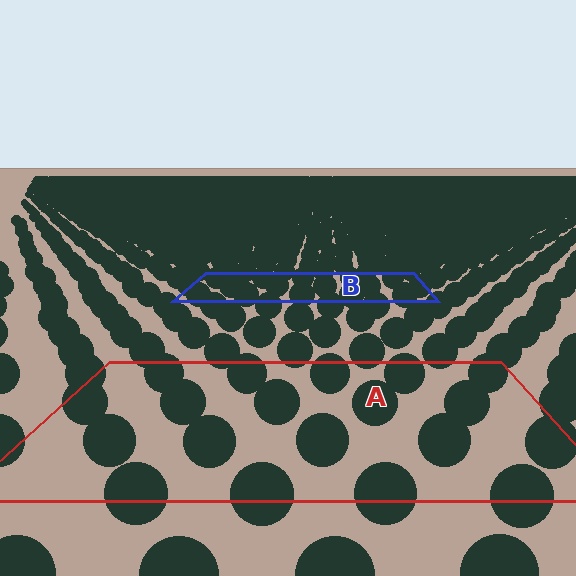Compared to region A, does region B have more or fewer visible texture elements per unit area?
Region B has more texture elements per unit area — they are packed more densely because it is farther away.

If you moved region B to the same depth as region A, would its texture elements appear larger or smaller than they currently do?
They would appear larger. At a closer depth, the same texture elements are projected at a bigger on-screen size.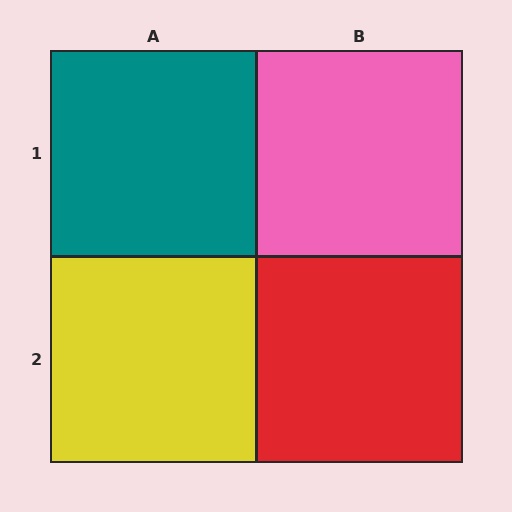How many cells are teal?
1 cell is teal.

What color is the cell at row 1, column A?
Teal.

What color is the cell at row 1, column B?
Pink.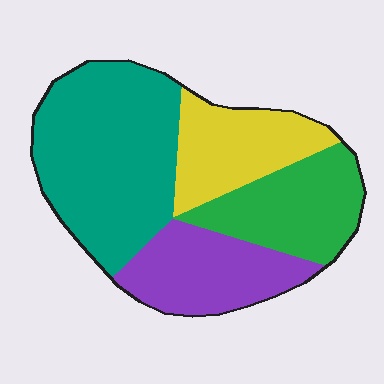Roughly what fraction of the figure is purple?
Purple covers roughly 20% of the figure.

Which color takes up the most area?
Teal, at roughly 40%.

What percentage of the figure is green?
Green covers about 20% of the figure.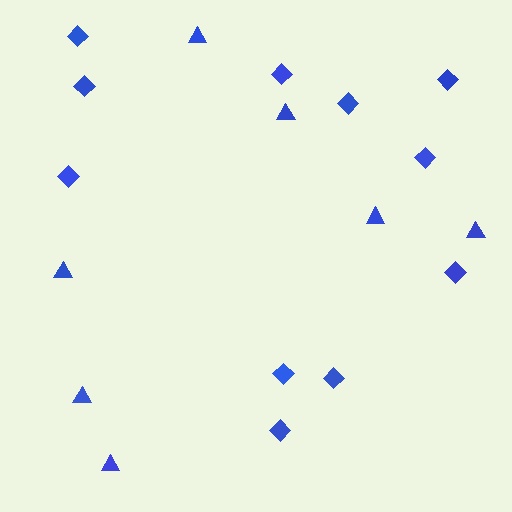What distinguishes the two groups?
There are 2 groups: one group of diamonds (11) and one group of triangles (7).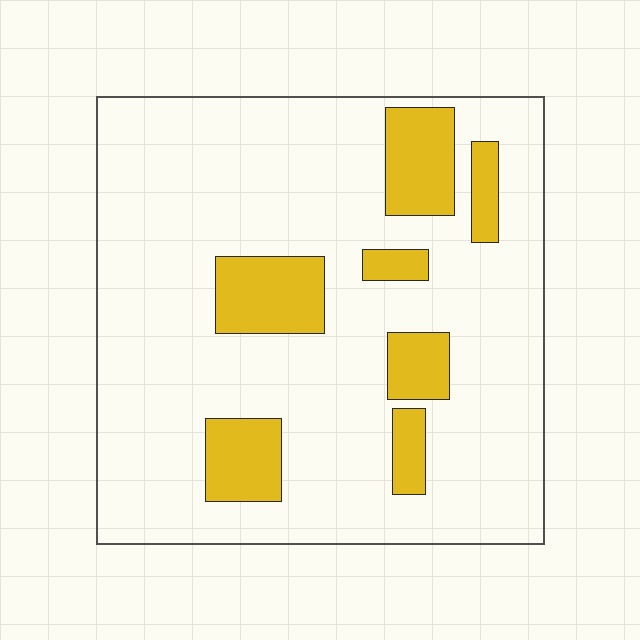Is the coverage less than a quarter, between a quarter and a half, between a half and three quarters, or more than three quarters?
Less than a quarter.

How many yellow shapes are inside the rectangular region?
7.